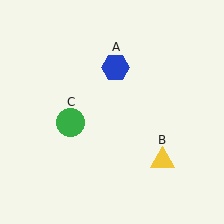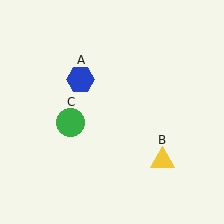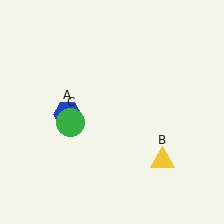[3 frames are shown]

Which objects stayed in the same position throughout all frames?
Yellow triangle (object B) and green circle (object C) remained stationary.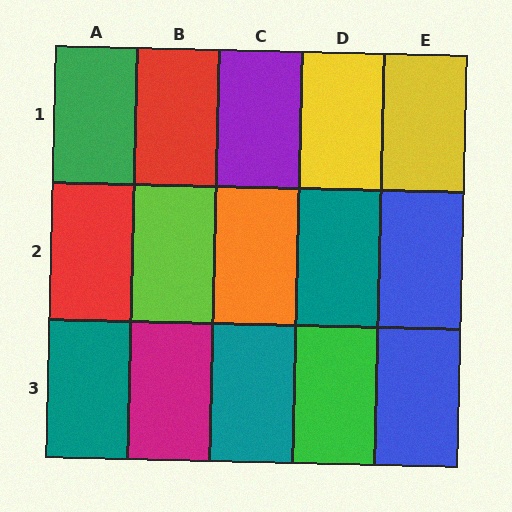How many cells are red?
2 cells are red.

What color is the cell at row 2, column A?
Red.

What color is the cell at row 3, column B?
Magenta.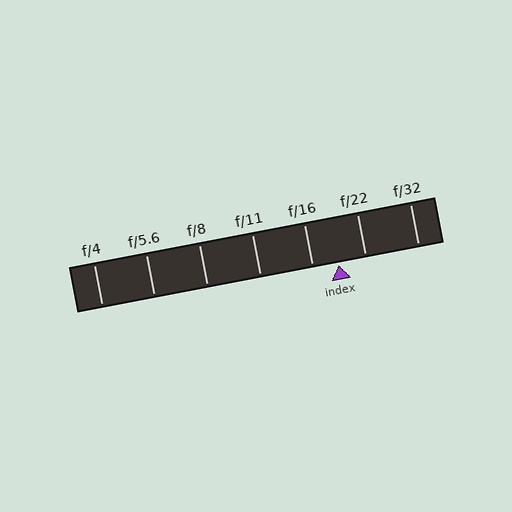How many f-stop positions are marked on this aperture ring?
There are 7 f-stop positions marked.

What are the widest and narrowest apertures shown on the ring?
The widest aperture shown is f/4 and the narrowest is f/32.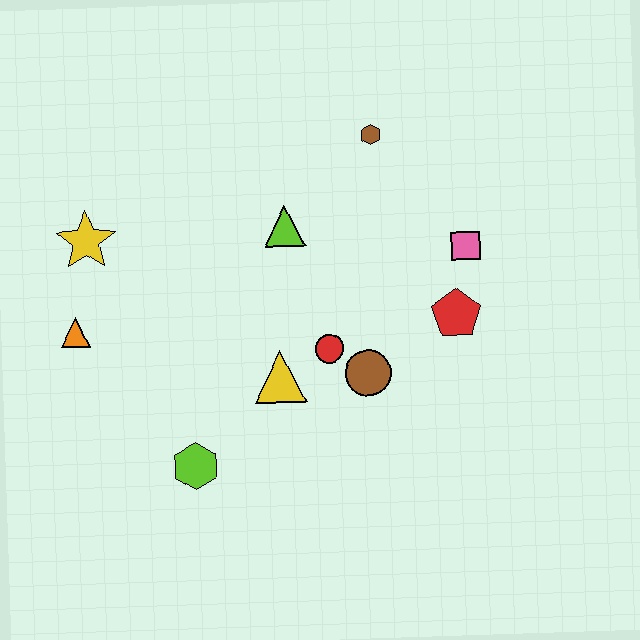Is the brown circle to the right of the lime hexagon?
Yes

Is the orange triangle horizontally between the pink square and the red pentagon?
No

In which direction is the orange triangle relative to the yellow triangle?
The orange triangle is to the left of the yellow triangle.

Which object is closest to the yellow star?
The orange triangle is closest to the yellow star.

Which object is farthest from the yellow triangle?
The brown hexagon is farthest from the yellow triangle.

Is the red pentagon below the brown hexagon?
Yes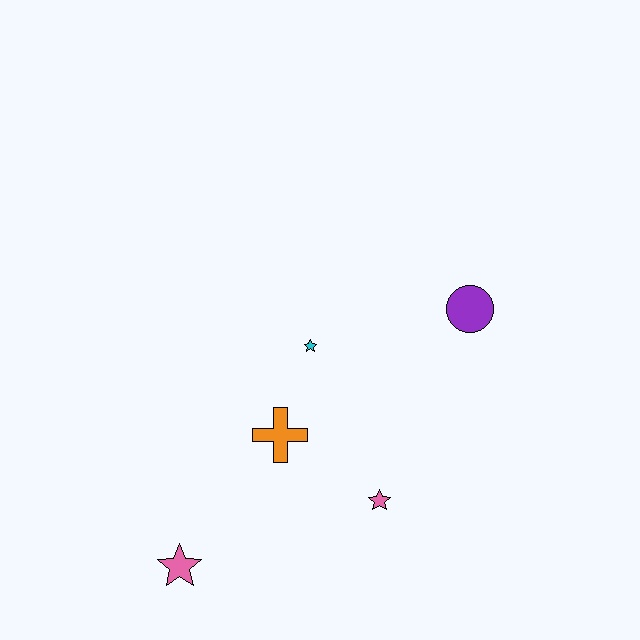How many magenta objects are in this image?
There are no magenta objects.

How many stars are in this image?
There are 3 stars.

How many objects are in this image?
There are 5 objects.